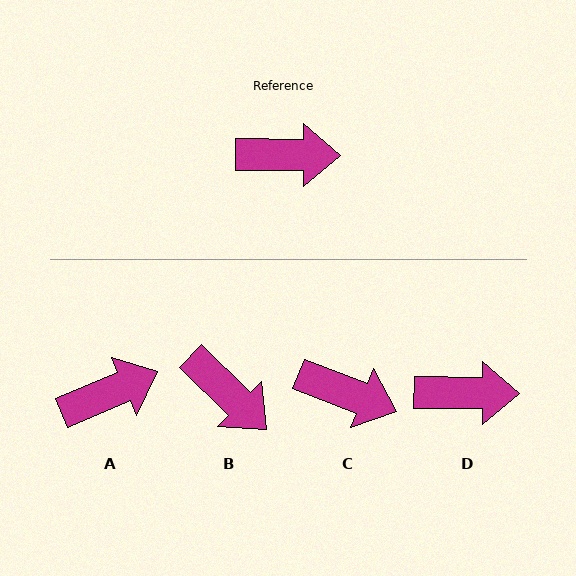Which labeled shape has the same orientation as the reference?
D.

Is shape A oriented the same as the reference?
No, it is off by about 24 degrees.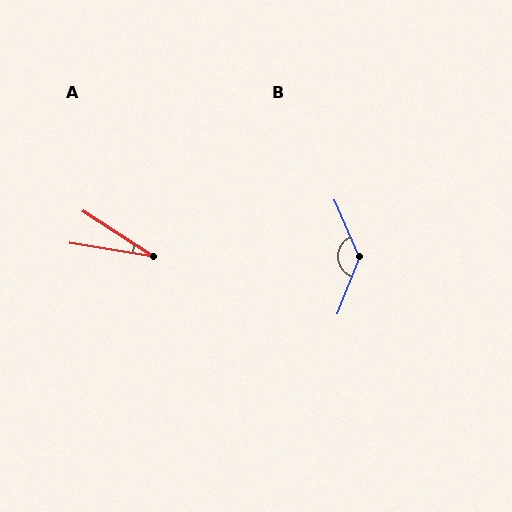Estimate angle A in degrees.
Approximately 24 degrees.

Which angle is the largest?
B, at approximately 135 degrees.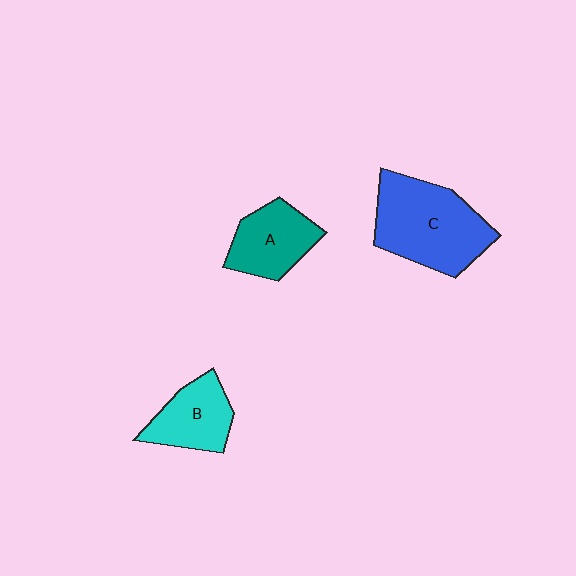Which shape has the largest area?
Shape C (blue).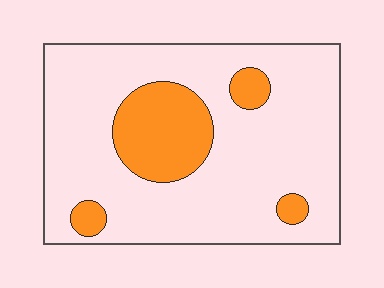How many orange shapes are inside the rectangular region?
4.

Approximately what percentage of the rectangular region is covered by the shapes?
Approximately 20%.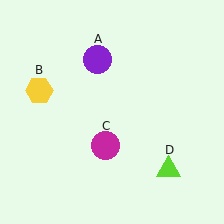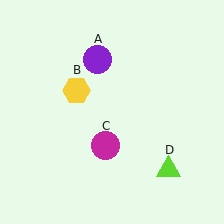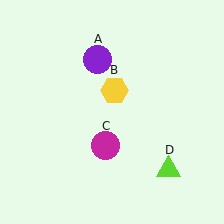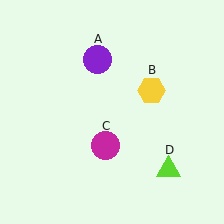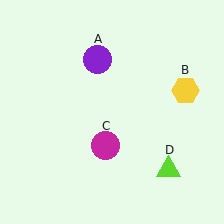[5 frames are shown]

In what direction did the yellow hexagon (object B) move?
The yellow hexagon (object B) moved right.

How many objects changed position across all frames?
1 object changed position: yellow hexagon (object B).